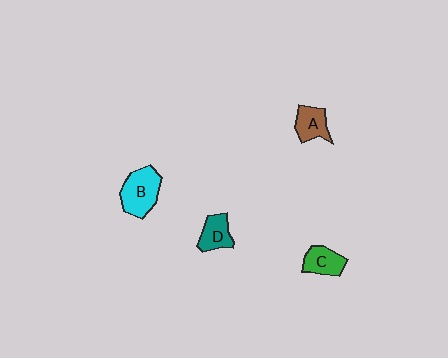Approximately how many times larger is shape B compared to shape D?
Approximately 1.6 times.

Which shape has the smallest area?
Shape D (teal).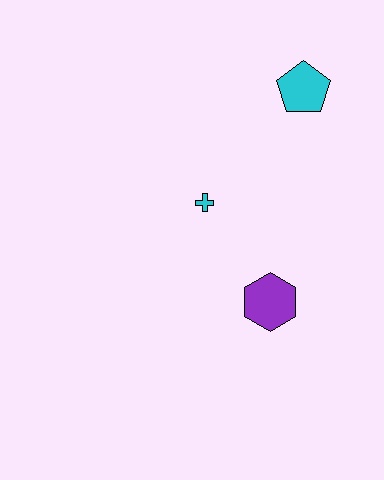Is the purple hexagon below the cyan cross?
Yes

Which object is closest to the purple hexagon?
The cyan cross is closest to the purple hexagon.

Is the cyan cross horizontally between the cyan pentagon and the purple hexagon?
No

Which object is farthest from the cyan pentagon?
The purple hexagon is farthest from the cyan pentagon.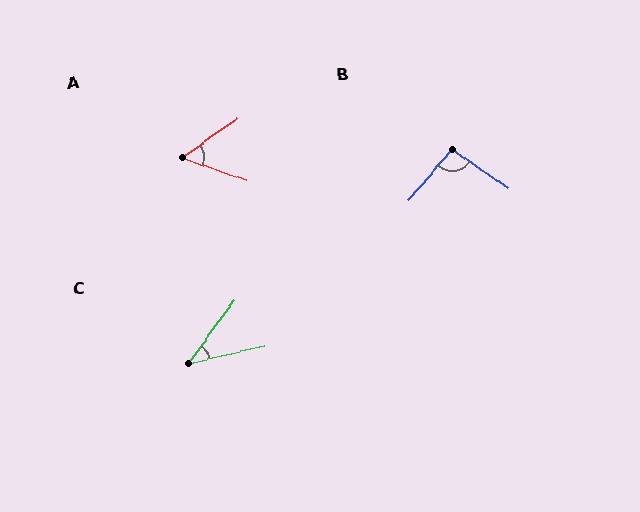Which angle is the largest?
B, at approximately 96 degrees.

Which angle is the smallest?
C, at approximately 40 degrees.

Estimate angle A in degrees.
Approximately 55 degrees.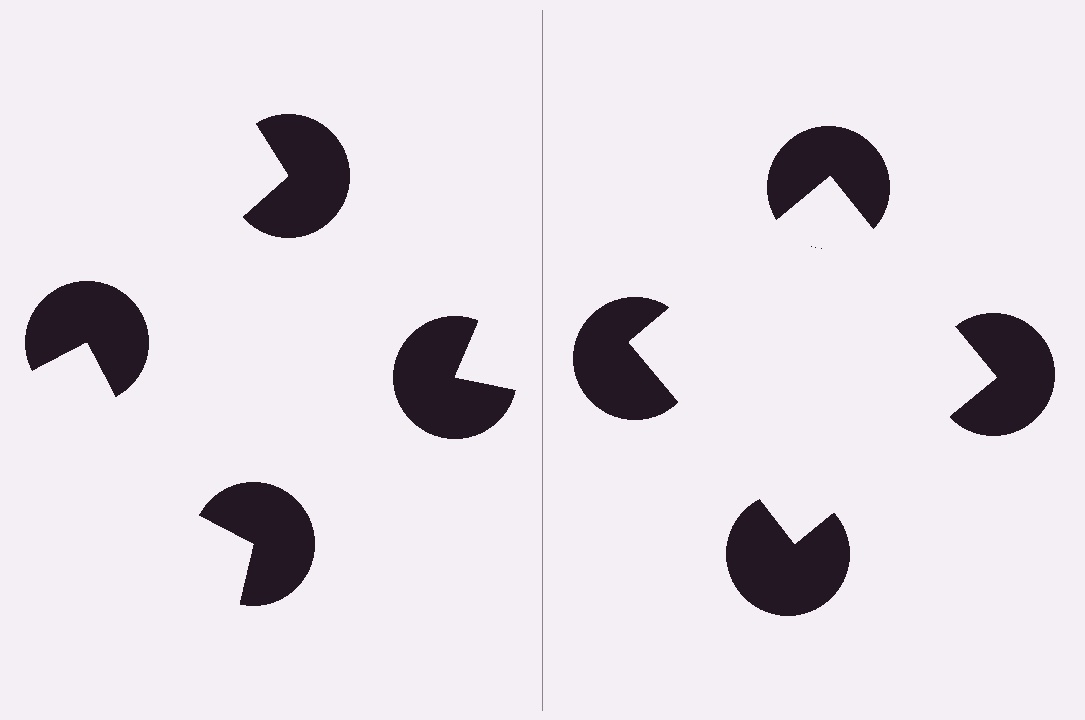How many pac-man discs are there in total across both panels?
8 — 4 on each side.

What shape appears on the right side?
An illusory square.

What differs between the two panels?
The pac-man discs are positioned identically on both sides; only the wedge orientations differ. On the right they align to a square; on the left they are misaligned.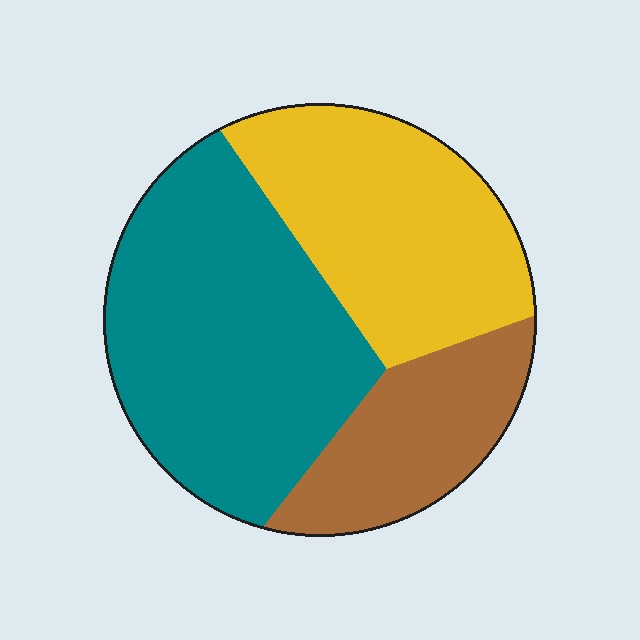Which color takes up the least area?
Brown, at roughly 20%.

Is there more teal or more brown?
Teal.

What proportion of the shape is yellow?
Yellow takes up about one third (1/3) of the shape.